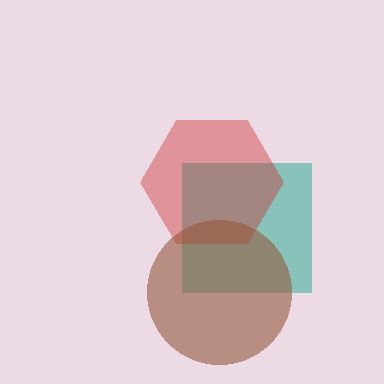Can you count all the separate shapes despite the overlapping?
Yes, there are 3 separate shapes.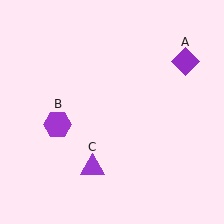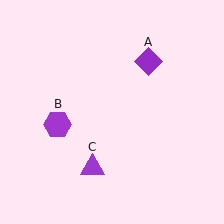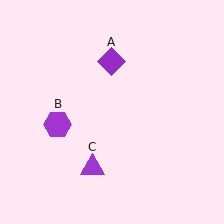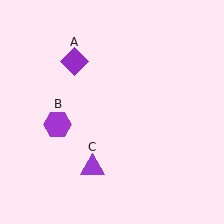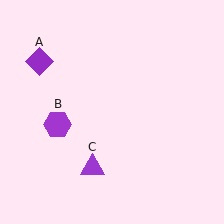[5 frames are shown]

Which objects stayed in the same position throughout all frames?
Purple hexagon (object B) and purple triangle (object C) remained stationary.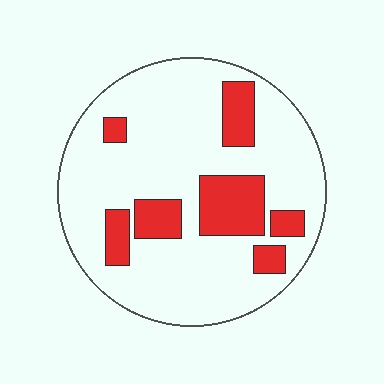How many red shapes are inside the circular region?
7.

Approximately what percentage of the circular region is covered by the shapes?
Approximately 20%.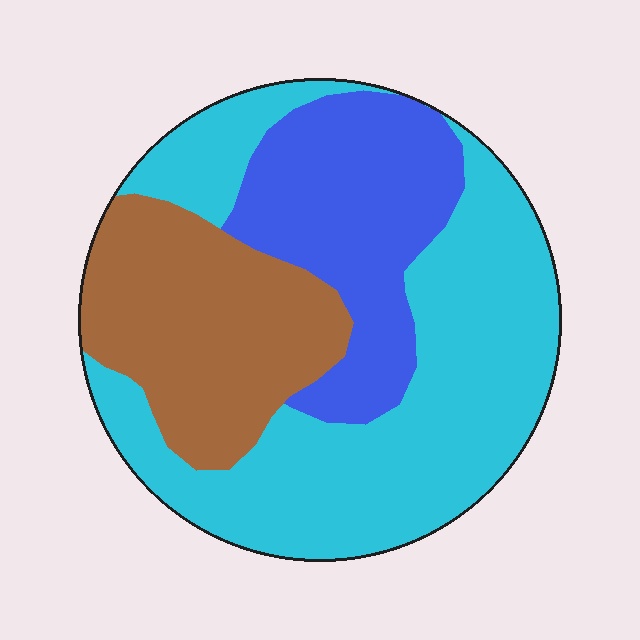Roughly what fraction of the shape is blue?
Blue covers roughly 25% of the shape.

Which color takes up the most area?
Cyan, at roughly 50%.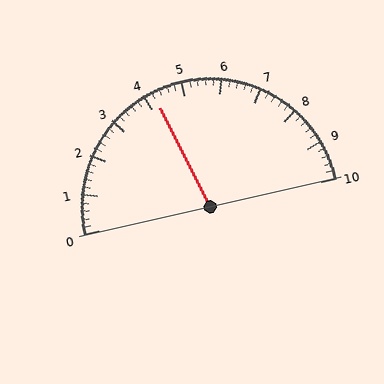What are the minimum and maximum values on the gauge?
The gauge ranges from 0 to 10.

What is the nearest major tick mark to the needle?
The nearest major tick mark is 4.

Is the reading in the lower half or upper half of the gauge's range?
The reading is in the lower half of the range (0 to 10).